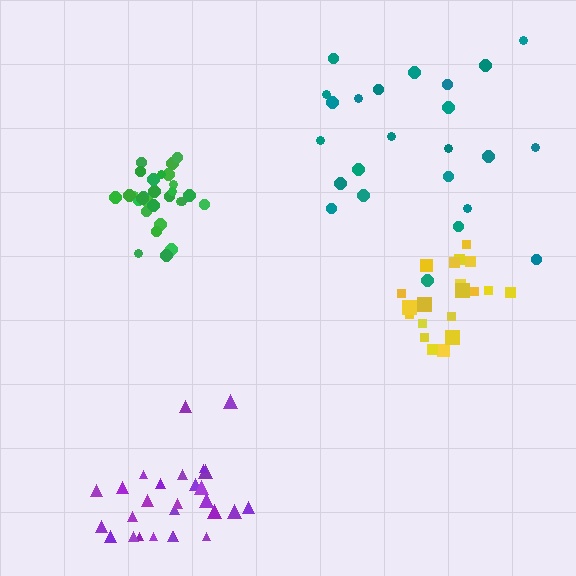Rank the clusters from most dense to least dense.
green, yellow, purple, teal.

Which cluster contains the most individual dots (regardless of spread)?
Green (30).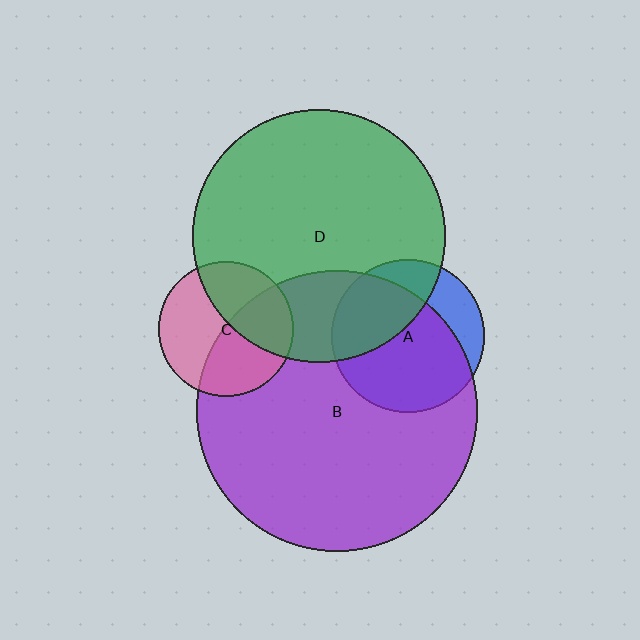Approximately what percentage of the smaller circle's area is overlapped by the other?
Approximately 25%.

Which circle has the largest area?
Circle B (purple).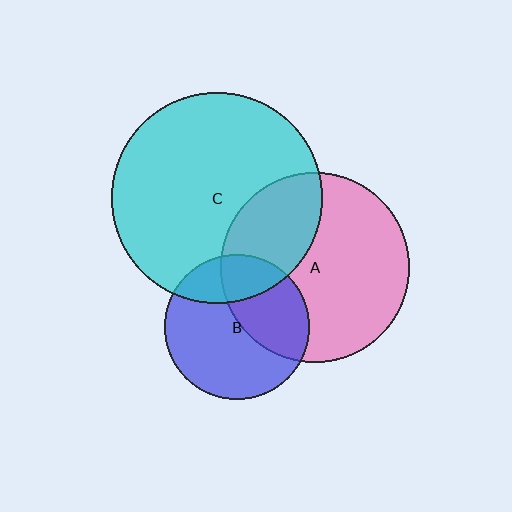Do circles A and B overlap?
Yes.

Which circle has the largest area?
Circle C (cyan).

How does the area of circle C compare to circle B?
Approximately 2.1 times.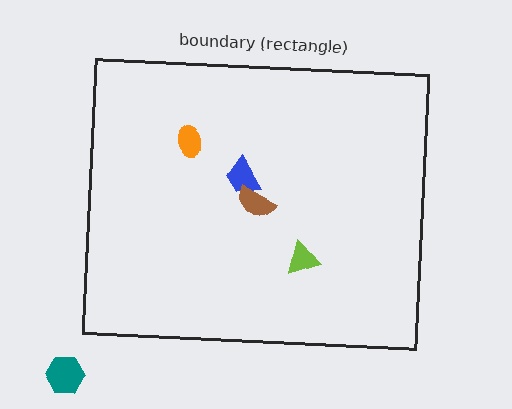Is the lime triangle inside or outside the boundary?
Inside.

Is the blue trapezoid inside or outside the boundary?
Inside.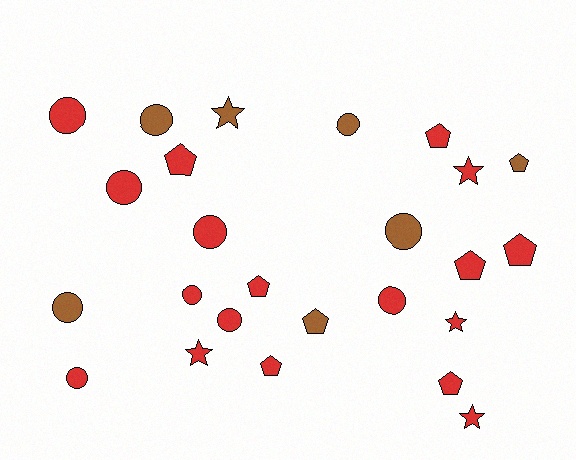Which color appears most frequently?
Red, with 18 objects.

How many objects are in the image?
There are 25 objects.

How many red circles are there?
There are 7 red circles.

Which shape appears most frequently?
Circle, with 11 objects.